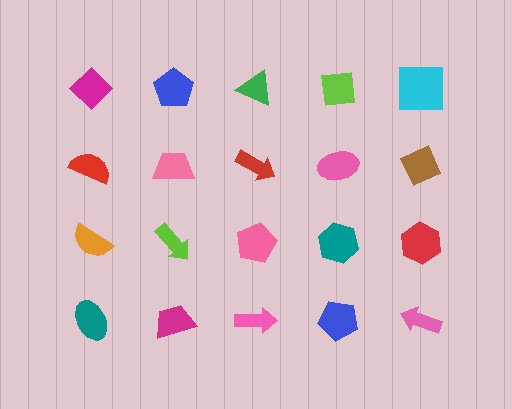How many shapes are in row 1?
5 shapes.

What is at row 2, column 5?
A brown diamond.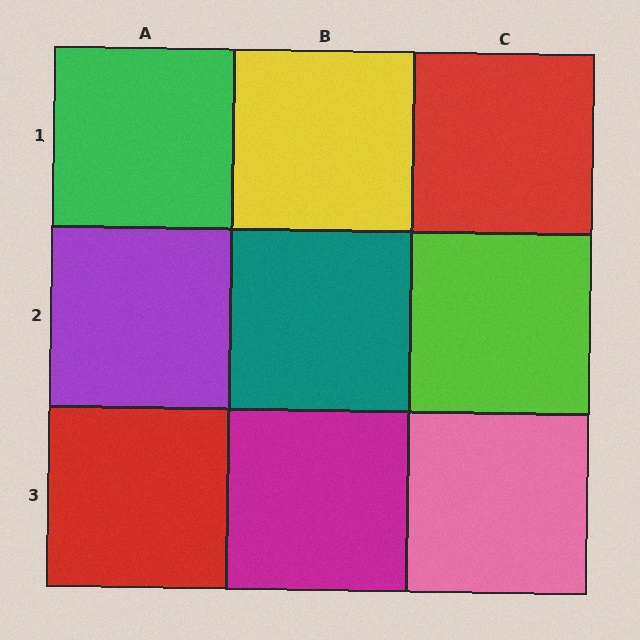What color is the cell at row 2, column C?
Lime.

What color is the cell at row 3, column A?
Red.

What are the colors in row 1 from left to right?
Green, yellow, red.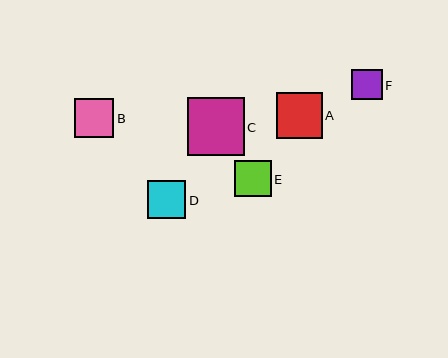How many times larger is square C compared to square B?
Square C is approximately 1.5 times the size of square B.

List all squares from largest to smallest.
From largest to smallest: C, A, B, D, E, F.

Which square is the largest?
Square C is the largest with a size of approximately 57 pixels.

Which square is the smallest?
Square F is the smallest with a size of approximately 30 pixels.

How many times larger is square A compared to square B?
Square A is approximately 1.2 times the size of square B.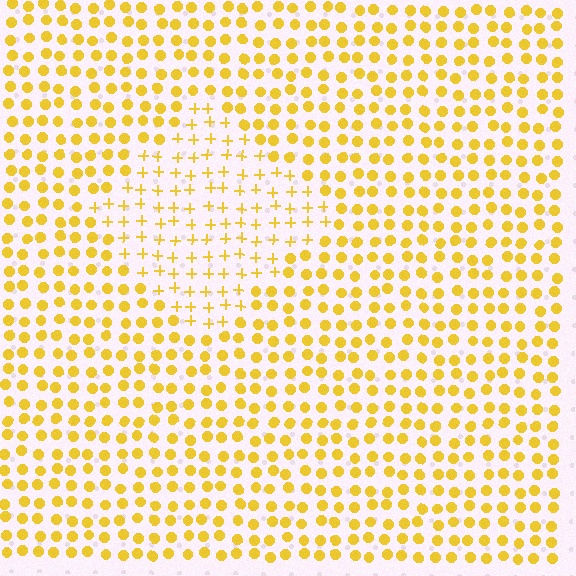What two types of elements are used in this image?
The image uses plus signs inside the diamond region and circles outside it.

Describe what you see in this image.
The image is filled with small yellow elements arranged in a uniform grid. A diamond-shaped region contains plus signs, while the surrounding area contains circles. The boundary is defined purely by the change in element shape.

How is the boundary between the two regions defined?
The boundary is defined by a change in element shape: plus signs inside vs. circles outside. All elements share the same color and spacing.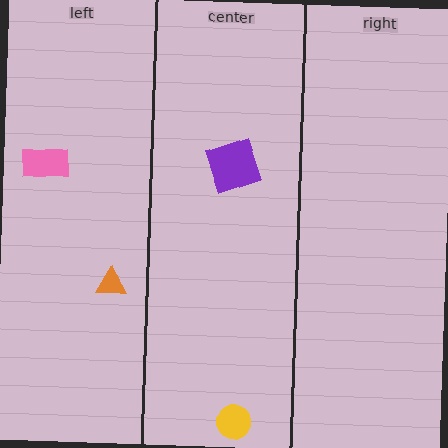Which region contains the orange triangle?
The left region.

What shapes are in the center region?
The yellow circle, the purple square.